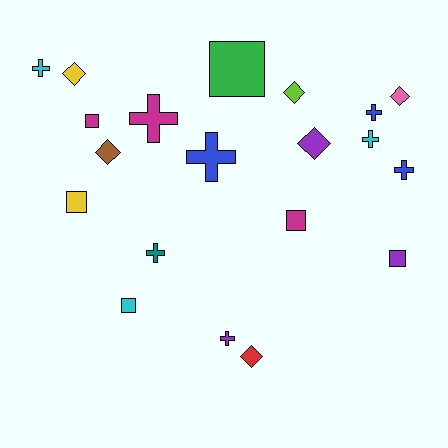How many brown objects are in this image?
There is 1 brown object.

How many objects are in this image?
There are 20 objects.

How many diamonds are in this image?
There are 6 diamonds.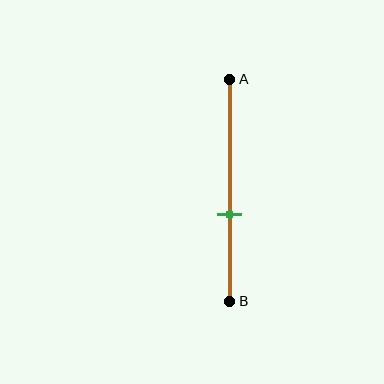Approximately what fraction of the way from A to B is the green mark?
The green mark is approximately 60% of the way from A to B.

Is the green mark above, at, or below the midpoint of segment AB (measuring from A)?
The green mark is below the midpoint of segment AB.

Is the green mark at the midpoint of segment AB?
No, the mark is at about 60% from A, not at the 50% midpoint.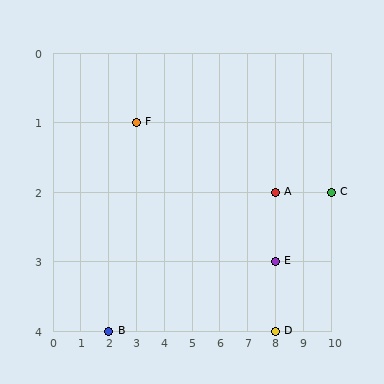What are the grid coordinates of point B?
Point B is at grid coordinates (2, 4).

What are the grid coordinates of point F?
Point F is at grid coordinates (3, 1).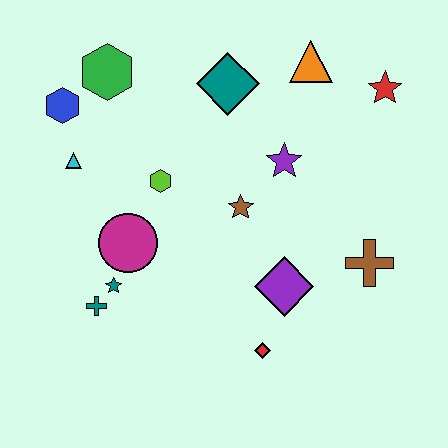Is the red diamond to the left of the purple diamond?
Yes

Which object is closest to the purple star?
The brown star is closest to the purple star.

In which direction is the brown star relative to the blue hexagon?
The brown star is to the right of the blue hexagon.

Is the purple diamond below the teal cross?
No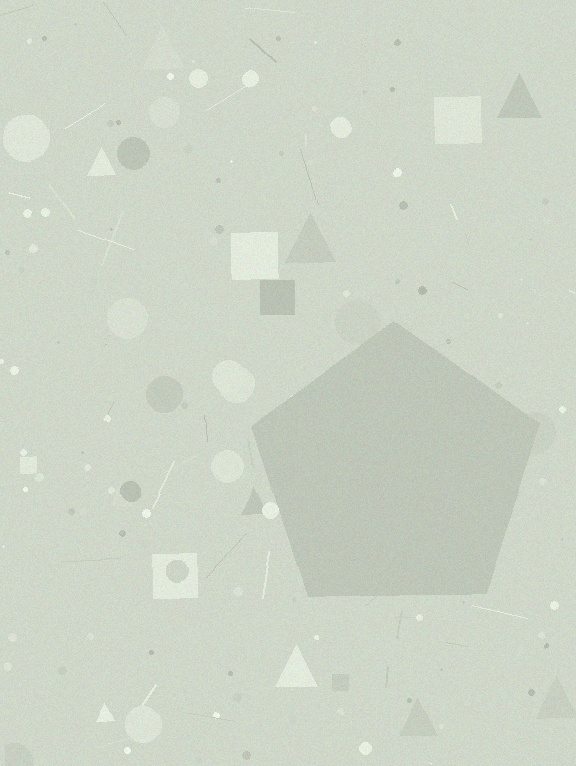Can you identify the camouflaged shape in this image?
The camouflaged shape is a pentagon.